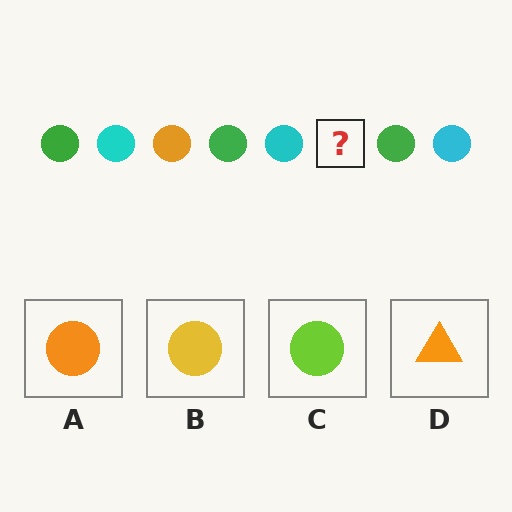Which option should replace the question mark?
Option A.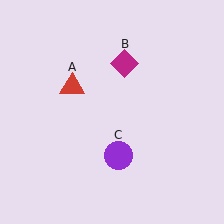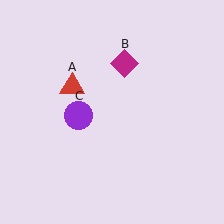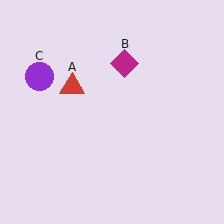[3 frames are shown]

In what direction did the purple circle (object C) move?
The purple circle (object C) moved up and to the left.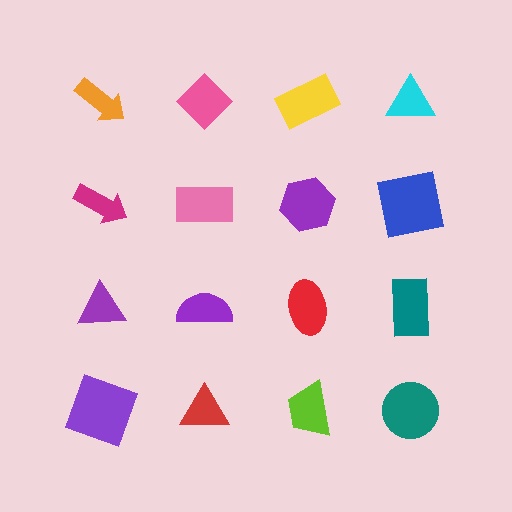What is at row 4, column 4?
A teal circle.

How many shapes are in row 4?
4 shapes.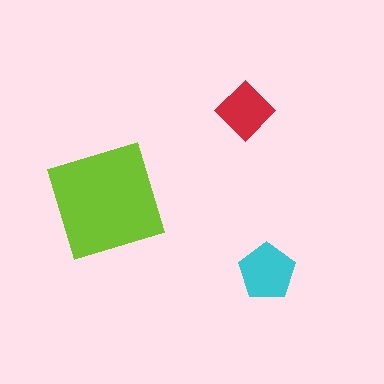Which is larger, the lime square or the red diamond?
The lime square.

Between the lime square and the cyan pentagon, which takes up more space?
The lime square.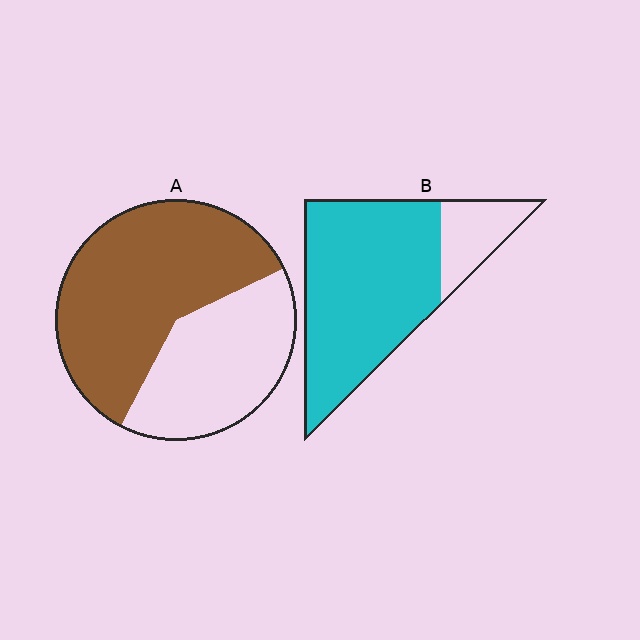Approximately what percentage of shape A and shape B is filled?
A is approximately 60% and B is approximately 80%.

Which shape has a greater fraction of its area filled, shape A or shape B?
Shape B.